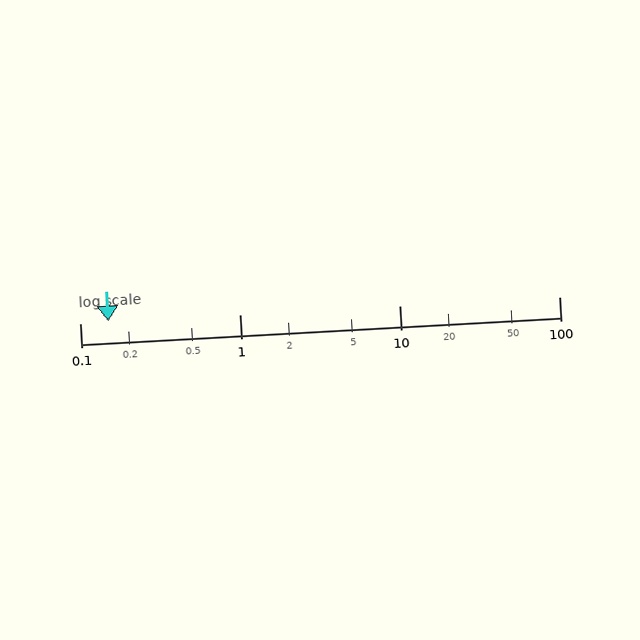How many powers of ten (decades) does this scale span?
The scale spans 3 decades, from 0.1 to 100.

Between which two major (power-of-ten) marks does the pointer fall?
The pointer is between 0.1 and 1.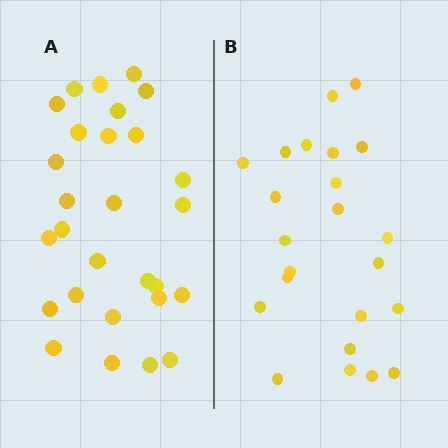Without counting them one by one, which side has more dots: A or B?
Region A (the left region) has more dots.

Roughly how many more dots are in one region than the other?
Region A has about 5 more dots than region B.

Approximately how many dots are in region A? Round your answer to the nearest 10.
About 30 dots. (The exact count is 28, which rounds to 30.)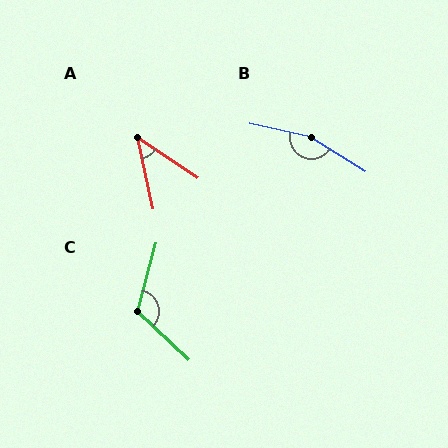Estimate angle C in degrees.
Approximately 118 degrees.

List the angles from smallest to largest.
A (44°), C (118°), B (160°).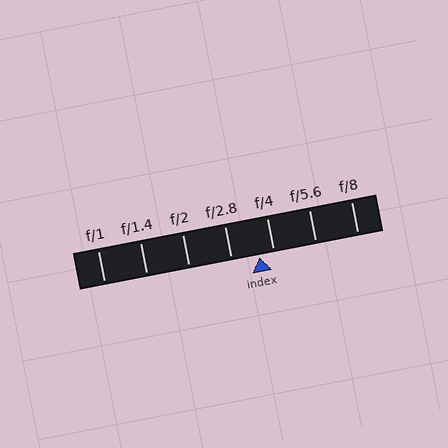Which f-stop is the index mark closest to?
The index mark is closest to f/4.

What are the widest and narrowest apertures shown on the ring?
The widest aperture shown is f/1 and the narrowest is f/8.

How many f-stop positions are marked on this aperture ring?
There are 7 f-stop positions marked.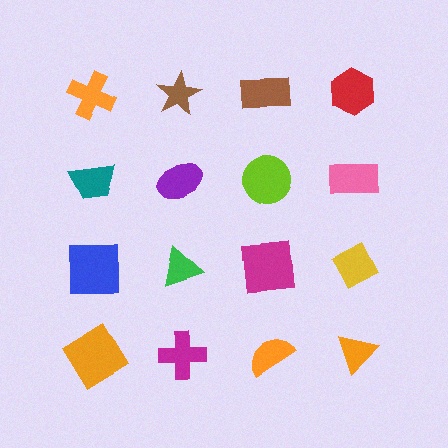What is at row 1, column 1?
An orange cross.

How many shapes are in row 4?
4 shapes.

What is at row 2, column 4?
A pink rectangle.